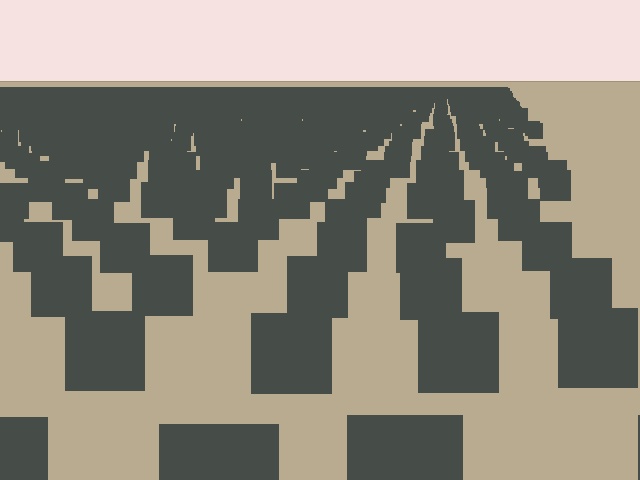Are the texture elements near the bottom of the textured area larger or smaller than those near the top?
Larger. Near the bottom, elements are closer to the viewer and appear at a bigger on-screen size.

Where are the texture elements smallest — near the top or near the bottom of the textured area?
Near the top.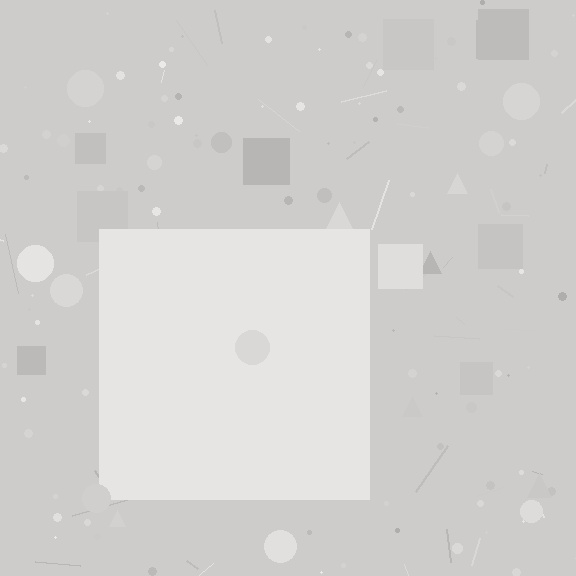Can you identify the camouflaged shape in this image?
The camouflaged shape is a square.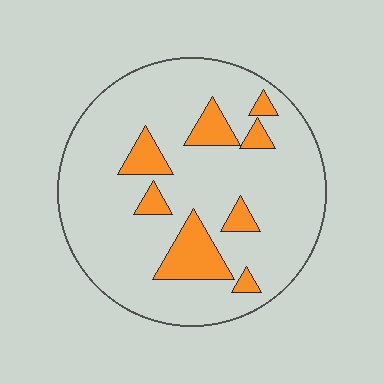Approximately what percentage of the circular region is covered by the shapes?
Approximately 15%.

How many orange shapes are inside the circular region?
8.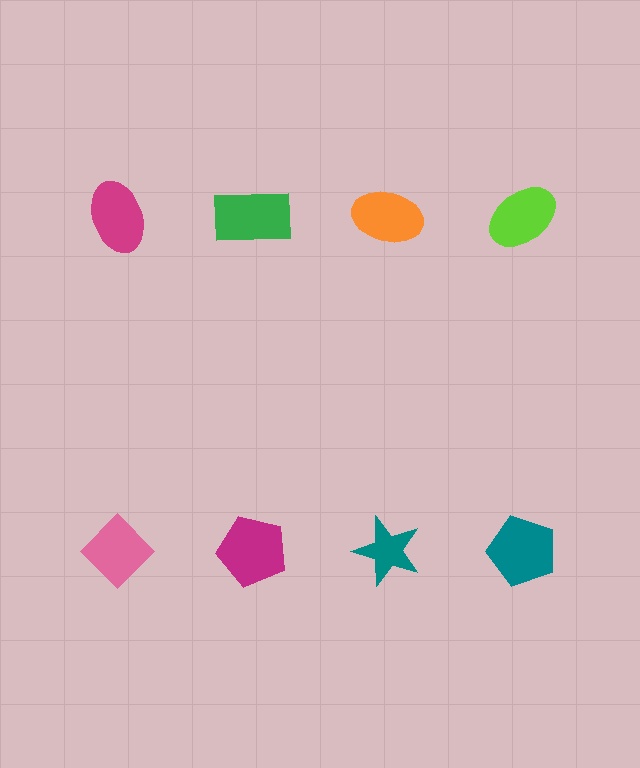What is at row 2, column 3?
A teal star.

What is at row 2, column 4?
A teal pentagon.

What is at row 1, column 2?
A green rectangle.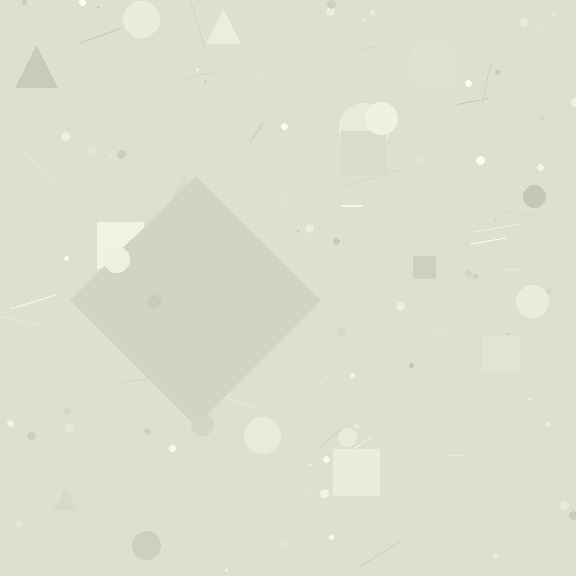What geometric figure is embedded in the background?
A diamond is embedded in the background.